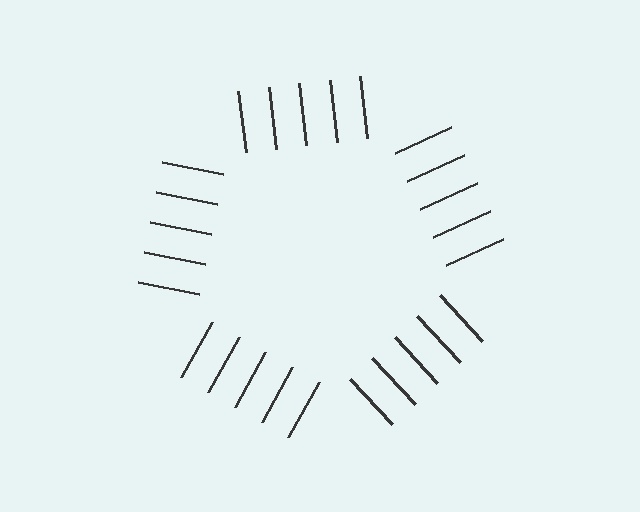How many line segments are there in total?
25 — 5 along each of the 5 edges.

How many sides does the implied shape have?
5 sides — the line-ends trace a pentagon.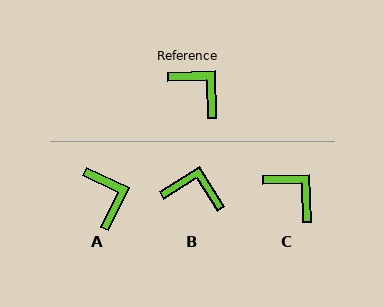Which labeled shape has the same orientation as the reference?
C.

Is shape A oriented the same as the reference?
No, it is off by about 27 degrees.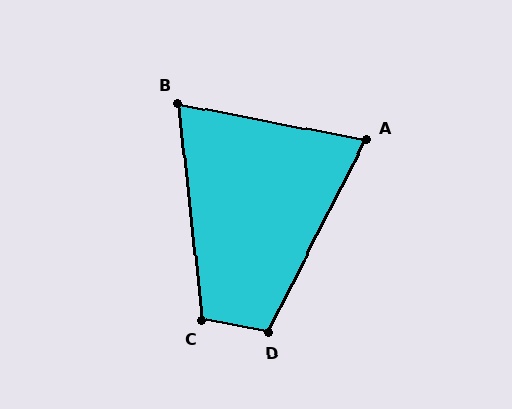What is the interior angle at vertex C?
Approximately 106 degrees (obtuse).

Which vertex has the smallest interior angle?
B, at approximately 73 degrees.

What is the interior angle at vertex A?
Approximately 74 degrees (acute).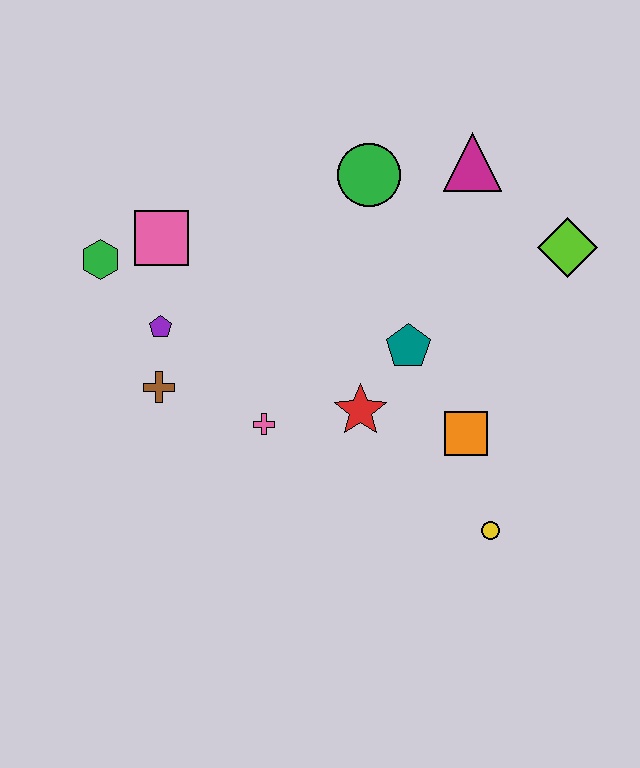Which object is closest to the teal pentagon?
The red star is closest to the teal pentagon.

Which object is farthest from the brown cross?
The lime diamond is farthest from the brown cross.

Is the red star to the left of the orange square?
Yes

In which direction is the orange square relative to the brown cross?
The orange square is to the right of the brown cross.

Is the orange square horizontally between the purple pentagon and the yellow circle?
Yes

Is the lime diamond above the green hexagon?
Yes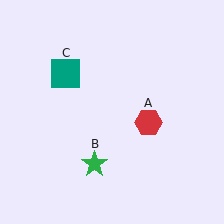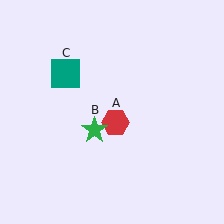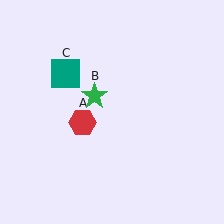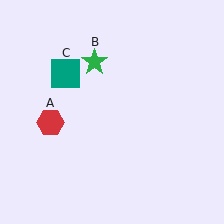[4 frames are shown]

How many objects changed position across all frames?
2 objects changed position: red hexagon (object A), green star (object B).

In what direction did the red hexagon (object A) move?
The red hexagon (object A) moved left.